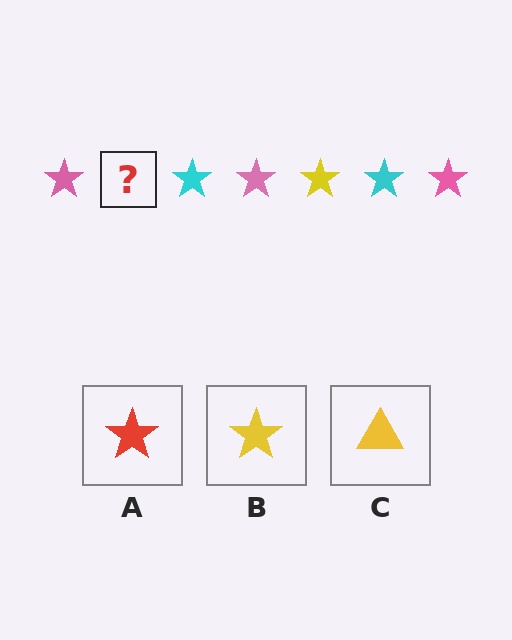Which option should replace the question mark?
Option B.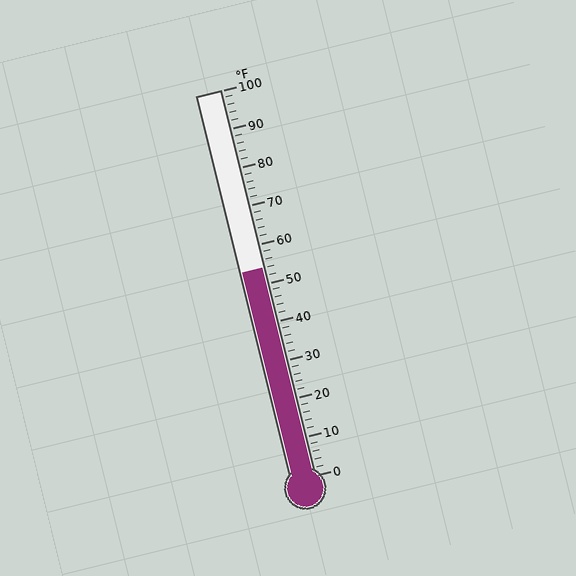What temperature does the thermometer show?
The thermometer shows approximately 54°F.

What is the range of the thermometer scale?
The thermometer scale ranges from 0°F to 100°F.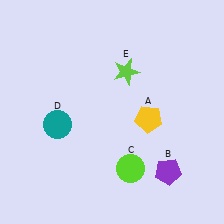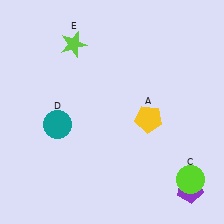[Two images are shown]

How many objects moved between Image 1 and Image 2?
3 objects moved between the two images.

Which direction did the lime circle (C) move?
The lime circle (C) moved right.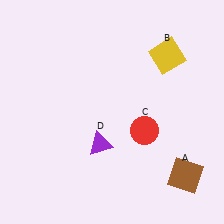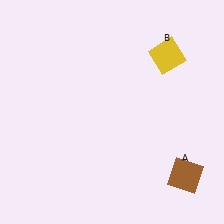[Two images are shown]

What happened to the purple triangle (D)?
The purple triangle (D) was removed in Image 2. It was in the bottom-left area of Image 1.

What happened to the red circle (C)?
The red circle (C) was removed in Image 2. It was in the bottom-right area of Image 1.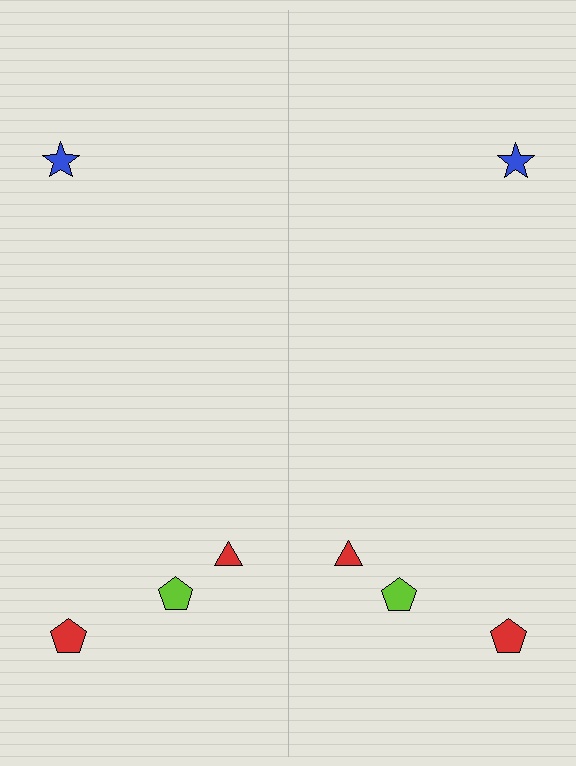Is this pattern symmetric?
Yes, this pattern has bilateral (reflection) symmetry.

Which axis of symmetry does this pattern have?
The pattern has a vertical axis of symmetry running through the center of the image.